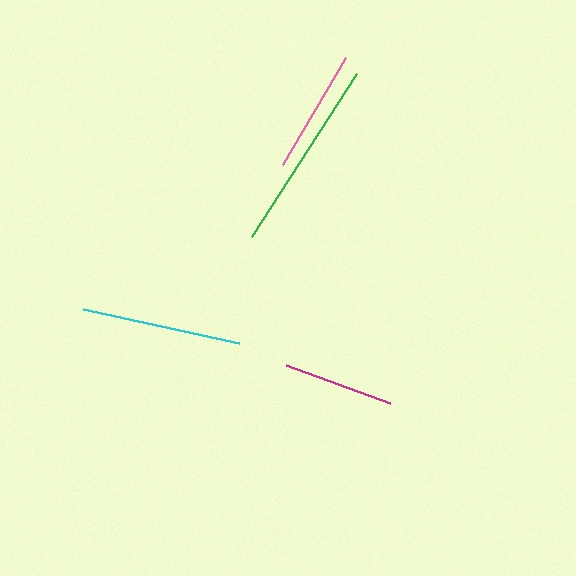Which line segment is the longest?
The green line is the longest at approximately 194 pixels.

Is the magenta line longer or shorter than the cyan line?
The cyan line is longer than the magenta line.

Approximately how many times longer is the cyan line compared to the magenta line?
The cyan line is approximately 1.4 times the length of the magenta line.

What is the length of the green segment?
The green segment is approximately 194 pixels long.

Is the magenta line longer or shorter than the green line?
The green line is longer than the magenta line.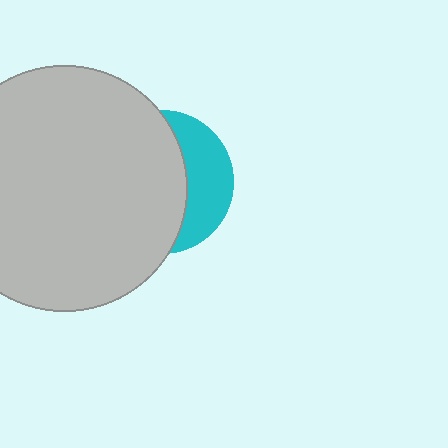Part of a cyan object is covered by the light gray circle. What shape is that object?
It is a circle.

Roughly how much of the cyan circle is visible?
A small part of it is visible (roughly 34%).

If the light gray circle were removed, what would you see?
You would see the complete cyan circle.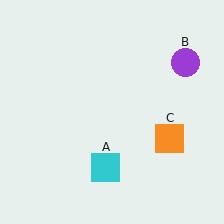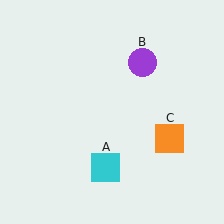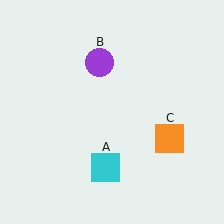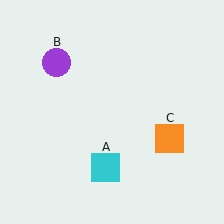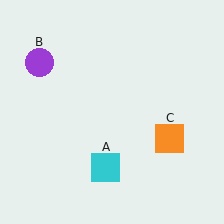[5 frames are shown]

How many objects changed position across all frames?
1 object changed position: purple circle (object B).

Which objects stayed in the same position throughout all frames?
Cyan square (object A) and orange square (object C) remained stationary.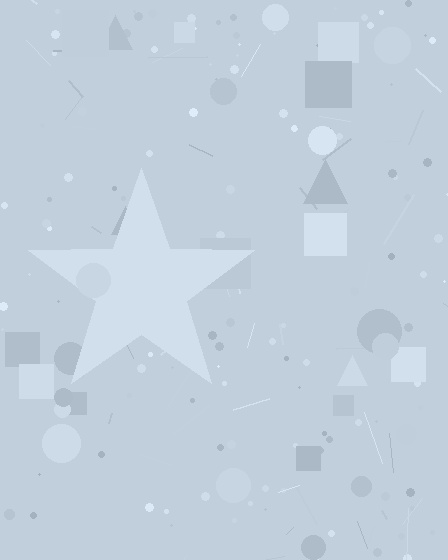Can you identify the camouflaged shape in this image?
The camouflaged shape is a star.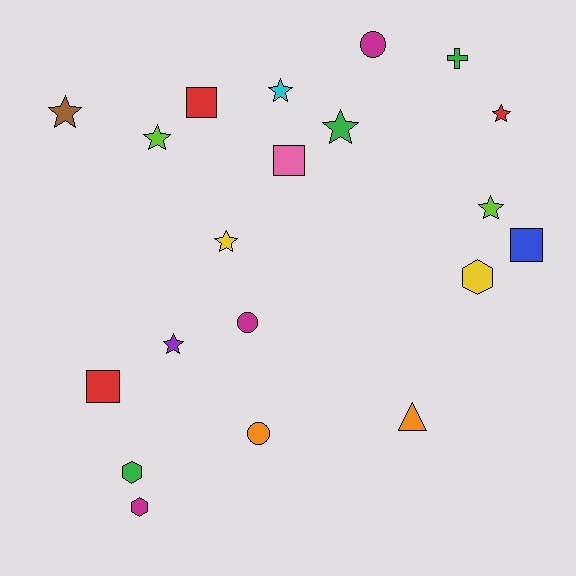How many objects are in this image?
There are 20 objects.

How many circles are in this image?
There are 3 circles.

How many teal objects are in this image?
There are no teal objects.